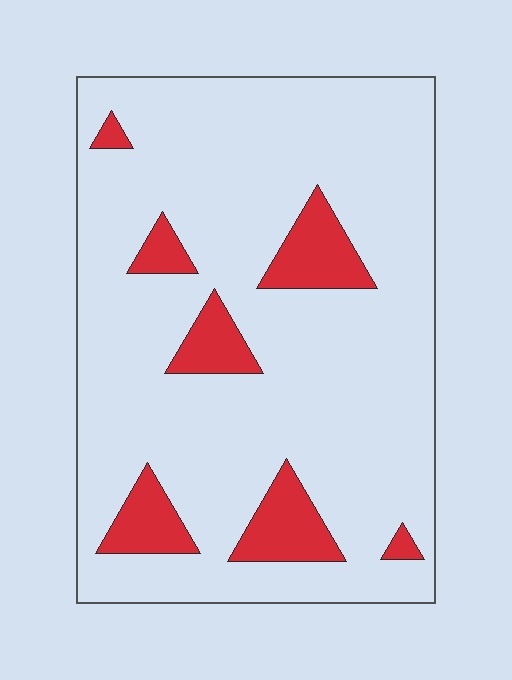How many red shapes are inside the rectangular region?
7.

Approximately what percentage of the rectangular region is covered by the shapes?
Approximately 15%.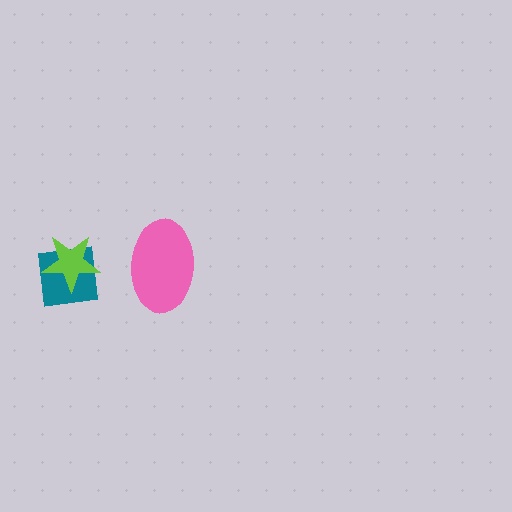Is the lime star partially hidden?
No, no other shape covers it.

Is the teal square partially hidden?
Yes, it is partially covered by another shape.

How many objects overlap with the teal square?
1 object overlaps with the teal square.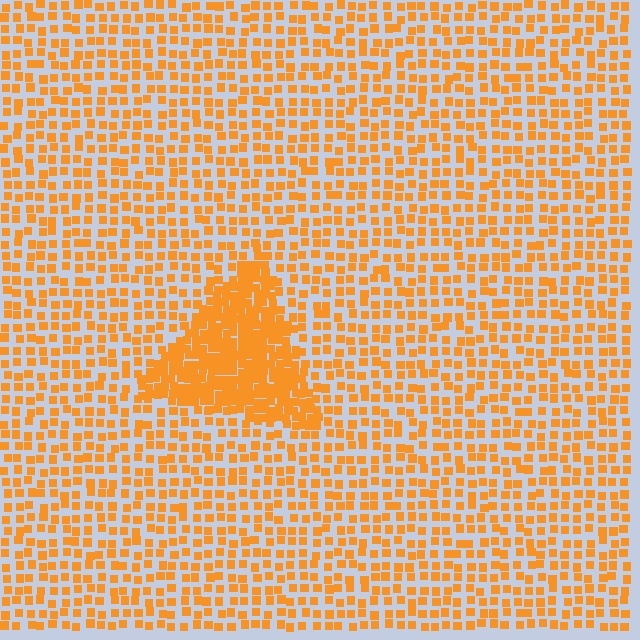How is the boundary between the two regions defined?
The boundary is defined by a change in element density (approximately 2.4x ratio). All elements are the same color, size, and shape.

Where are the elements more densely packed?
The elements are more densely packed inside the triangle boundary.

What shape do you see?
I see a triangle.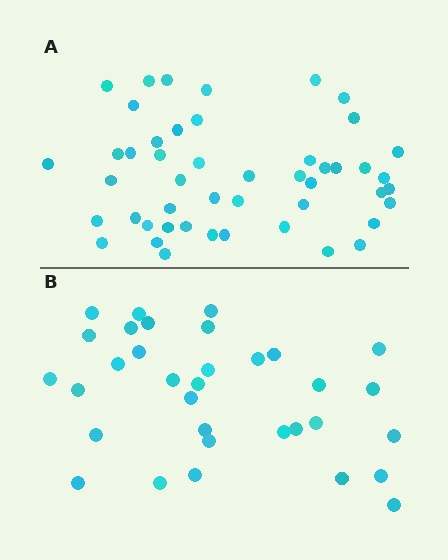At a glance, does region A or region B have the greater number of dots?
Region A (the top region) has more dots.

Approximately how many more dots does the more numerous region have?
Region A has approximately 15 more dots than region B.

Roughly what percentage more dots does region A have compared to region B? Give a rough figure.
About 45% more.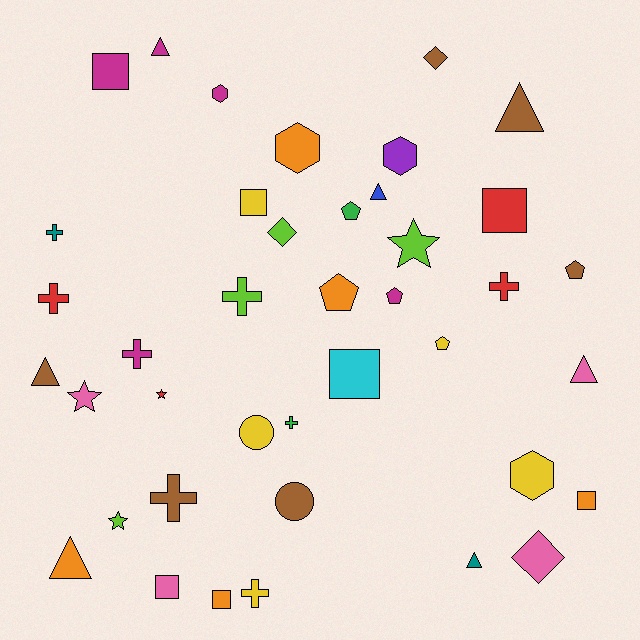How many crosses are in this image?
There are 8 crosses.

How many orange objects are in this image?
There are 5 orange objects.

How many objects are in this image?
There are 40 objects.